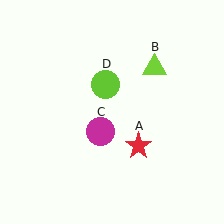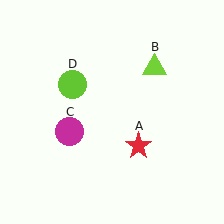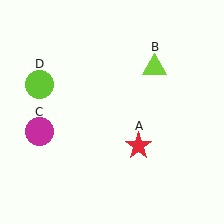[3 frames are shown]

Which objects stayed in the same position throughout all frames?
Red star (object A) and lime triangle (object B) remained stationary.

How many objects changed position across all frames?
2 objects changed position: magenta circle (object C), lime circle (object D).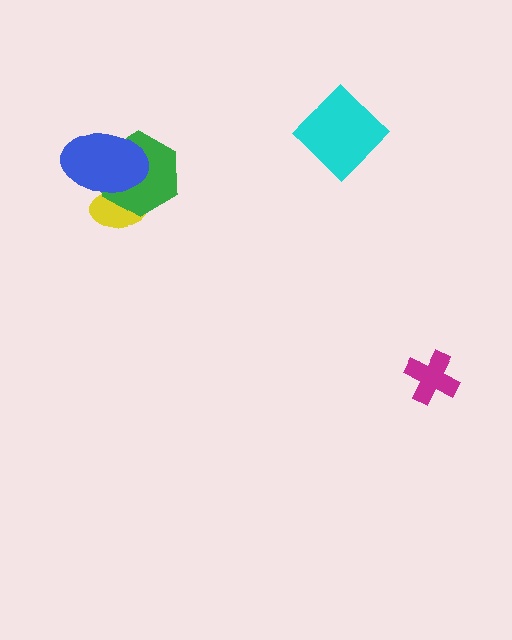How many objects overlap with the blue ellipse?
2 objects overlap with the blue ellipse.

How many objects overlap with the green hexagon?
2 objects overlap with the green hexagon.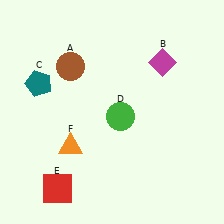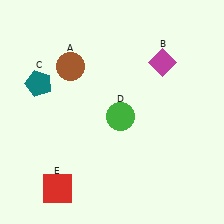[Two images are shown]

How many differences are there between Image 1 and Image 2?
There is 1 difference between the two images.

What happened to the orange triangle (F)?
The orange triangle (F) was removed in Image 2. It was in the bottom-left area of Image 1.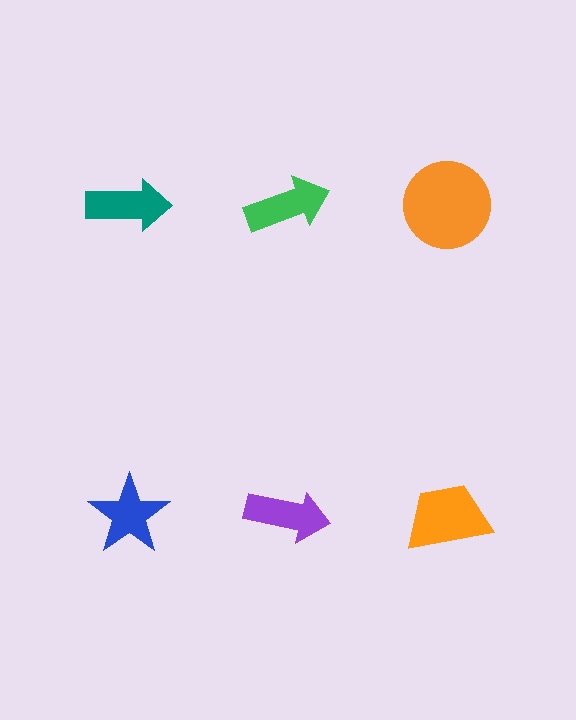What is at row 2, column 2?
A purple arrow.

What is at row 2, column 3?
An orange trapezoid.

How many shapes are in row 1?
3 shapes.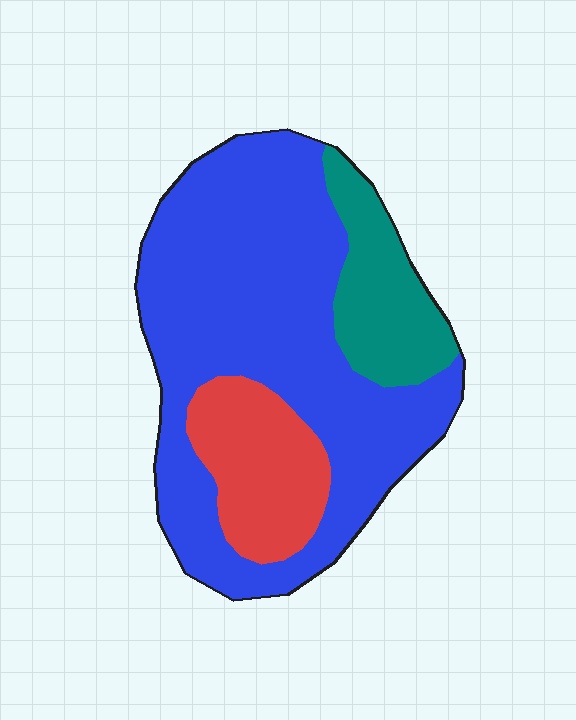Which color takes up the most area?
Blue, at roughly 65%.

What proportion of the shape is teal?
Teal takes up about one sixth (1/6) of the shape.